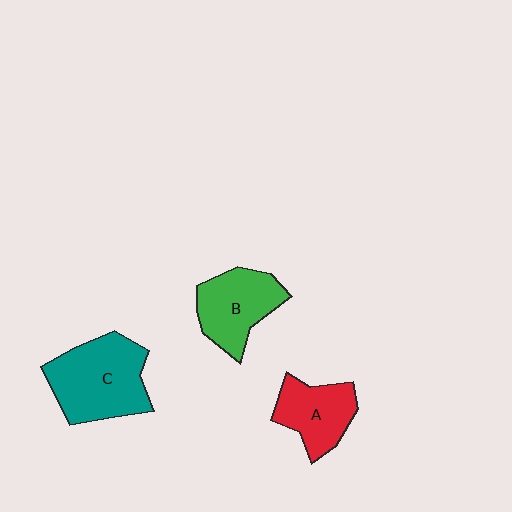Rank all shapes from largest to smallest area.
From largest to smallest: C (teal), B (green), A (red).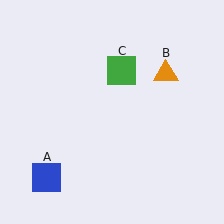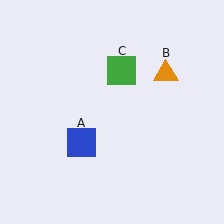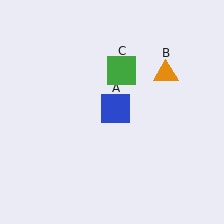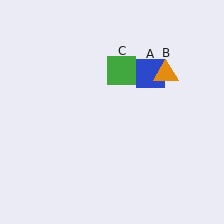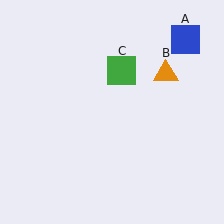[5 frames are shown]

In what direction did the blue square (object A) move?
The blue square (object A) moved up and to the right.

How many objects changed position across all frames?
1 object changed position: blue square (object A).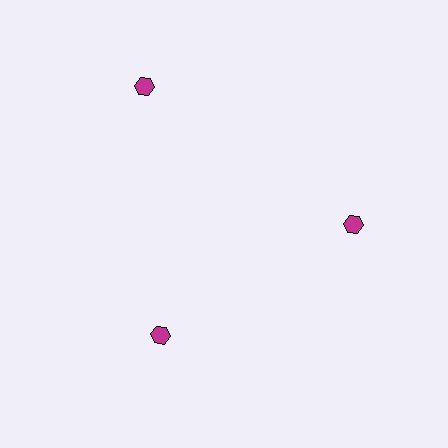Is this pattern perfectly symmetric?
No. The 3 magenta hexagons are arranged in a ring, but one element near the 11 o'clock position is pushed outward from the center, breaking the 3-fold rotational symmetry.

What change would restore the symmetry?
The symmetry would be restored by moving it inward, back onto the ring so that all 3 hexagons sit at equal angles and equal distance from the center.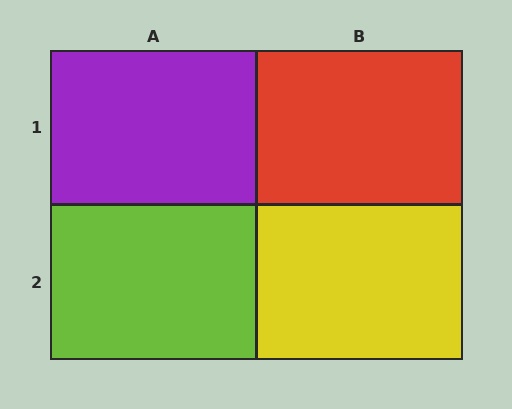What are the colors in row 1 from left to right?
Purple, red.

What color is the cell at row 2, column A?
Lime.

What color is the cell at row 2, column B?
Yellow.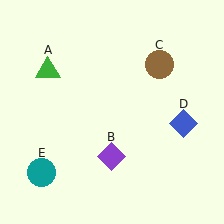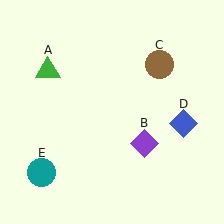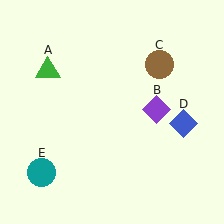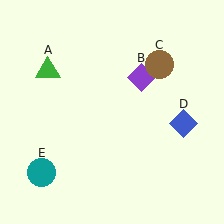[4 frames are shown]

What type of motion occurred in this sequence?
The purple diamond (object B) rotated counterclockwise around the center of the scene.